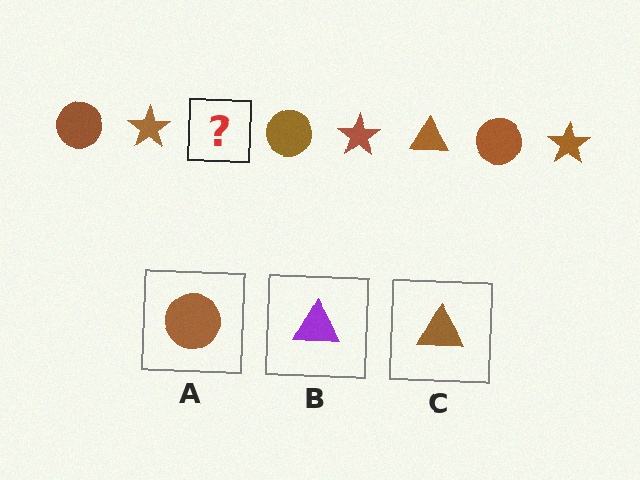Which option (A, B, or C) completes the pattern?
C.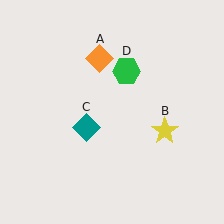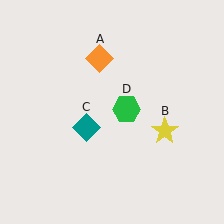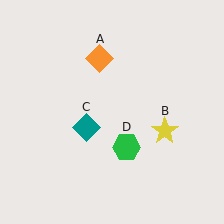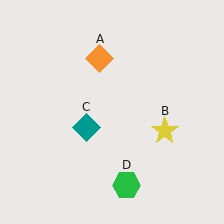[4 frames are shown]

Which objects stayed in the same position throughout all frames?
Orange diamond (object A) and yellow star (object B) and teal diamond (object C) remained stationary.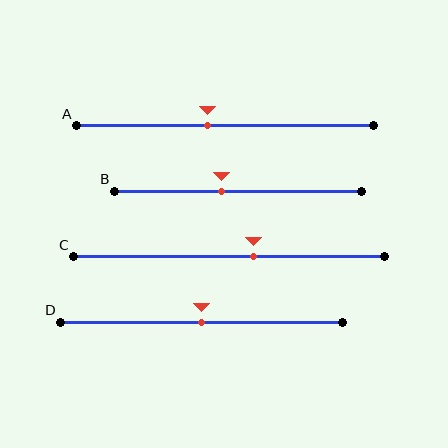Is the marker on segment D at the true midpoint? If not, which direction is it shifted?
Yes, the marker on segment D is at the true midpoint.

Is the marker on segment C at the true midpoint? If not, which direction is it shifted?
No, the marker on segment C is shifted to the right by about 8% of the segment length.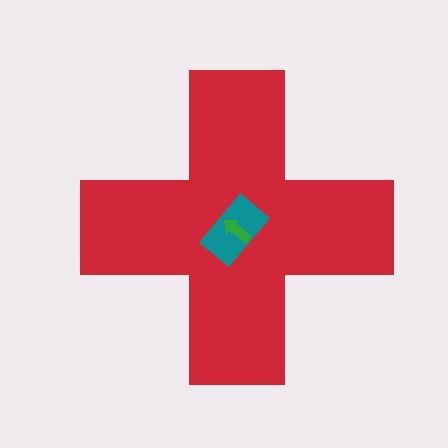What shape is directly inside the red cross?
The teal rectangle.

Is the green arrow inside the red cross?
Yes.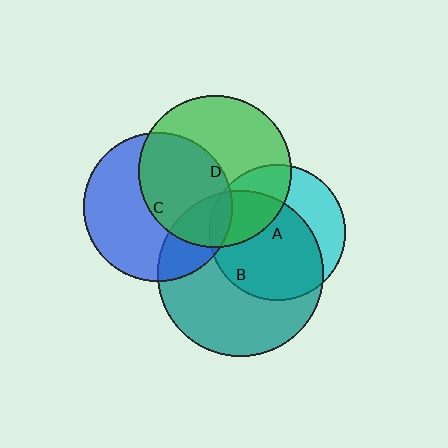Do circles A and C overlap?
Yes.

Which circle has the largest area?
Circle B (teal).